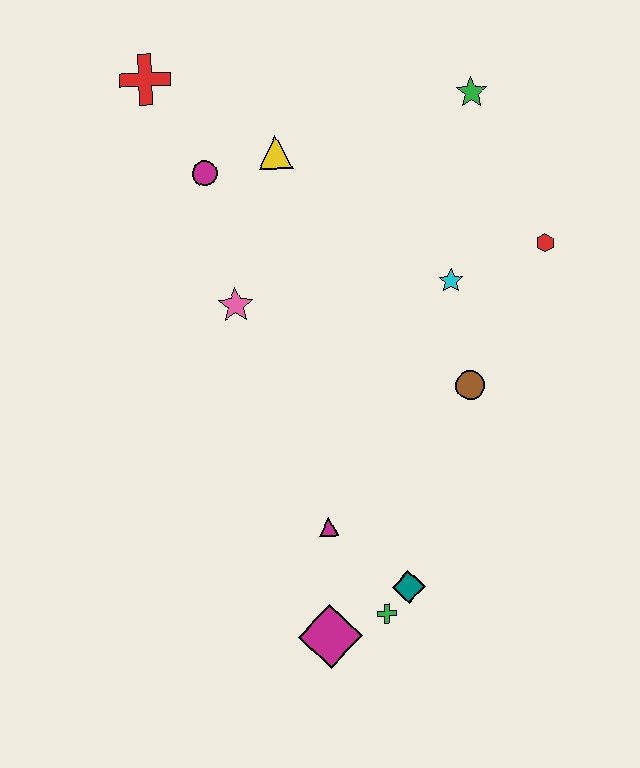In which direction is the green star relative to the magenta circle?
The green star is to the right of the magenta circle.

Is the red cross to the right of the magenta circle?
No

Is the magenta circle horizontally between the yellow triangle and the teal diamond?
No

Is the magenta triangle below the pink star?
Yes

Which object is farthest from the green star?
The magenta diamond is farthest from the green star.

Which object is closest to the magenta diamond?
The green cross is closest to the magenta diamond.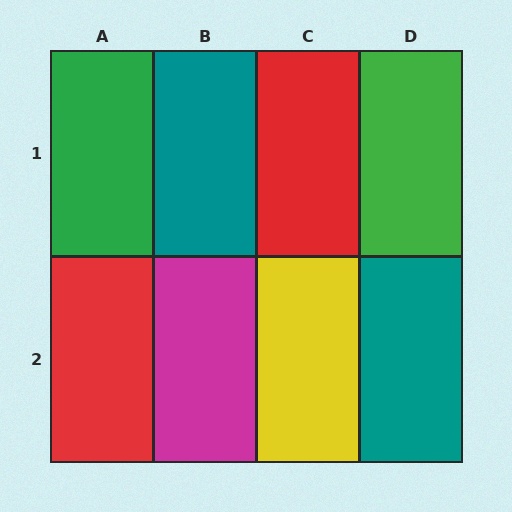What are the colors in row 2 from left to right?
Red, magenta, yellow, teal.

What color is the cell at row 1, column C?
Red.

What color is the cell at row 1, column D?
Green.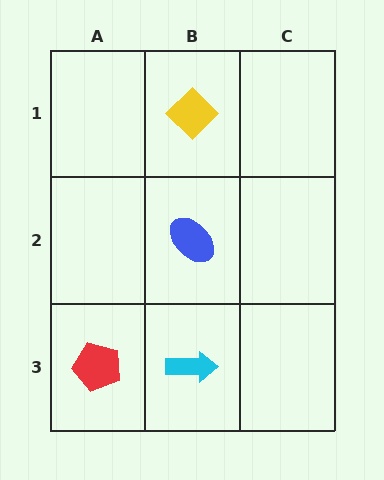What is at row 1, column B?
A yellow diamond.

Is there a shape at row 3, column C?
No, that cell is empty.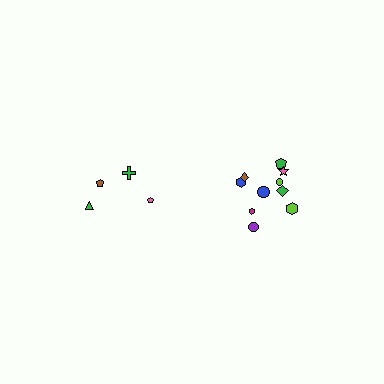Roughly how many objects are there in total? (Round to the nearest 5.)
Roughly 15 objects in total.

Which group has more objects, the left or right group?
The right group.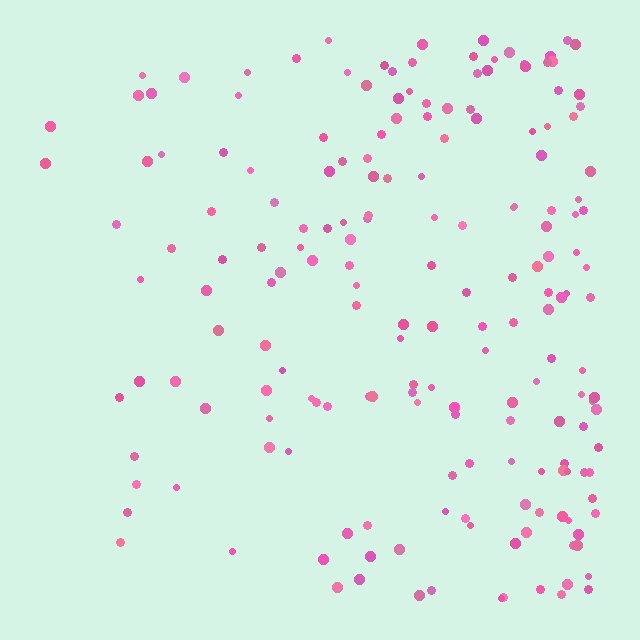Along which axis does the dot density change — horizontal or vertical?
Horizontal.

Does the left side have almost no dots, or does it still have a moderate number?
Still a moderate number, just noticeably fewer than the right.